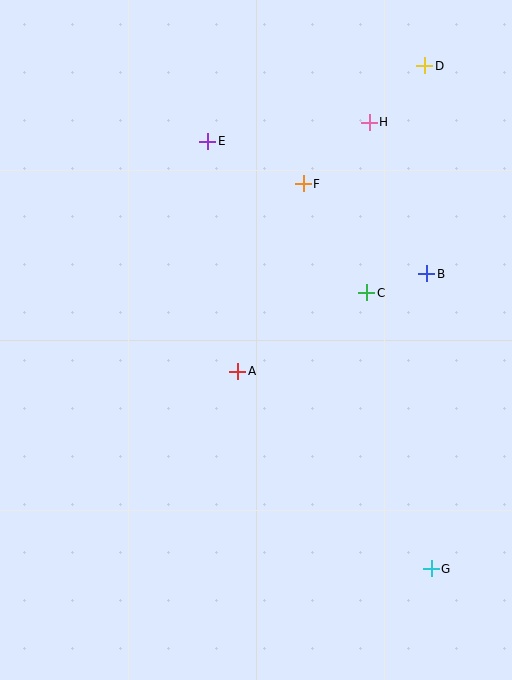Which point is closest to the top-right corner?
Point D is closest to the top-right corner.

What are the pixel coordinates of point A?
Point A is at (238, 371).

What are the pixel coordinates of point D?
Point D is at (425, 66).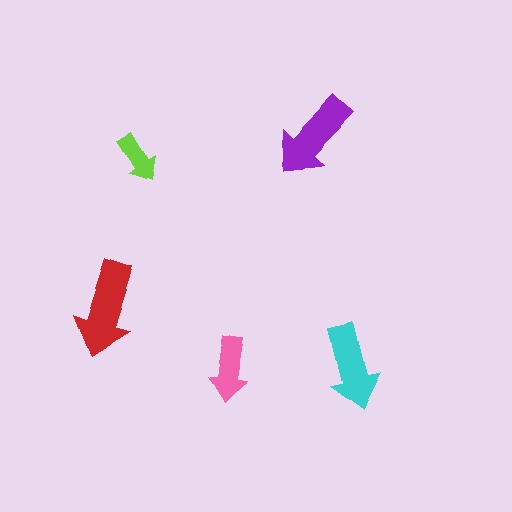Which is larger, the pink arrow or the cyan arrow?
The cyan one.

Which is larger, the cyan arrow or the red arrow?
The red one.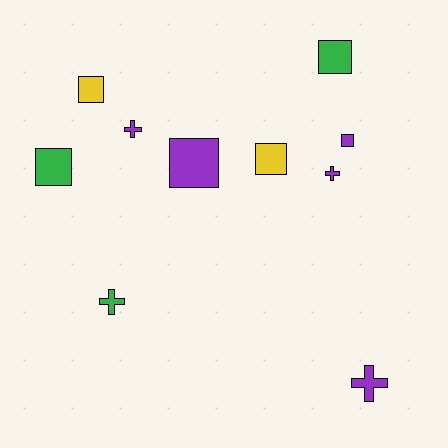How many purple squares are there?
There are 2 purple squares.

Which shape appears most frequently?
Square, with 6 objects.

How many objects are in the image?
There are 10 objects.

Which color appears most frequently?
Purple, with 5 objects.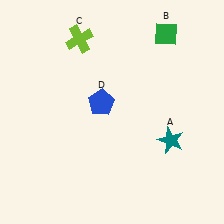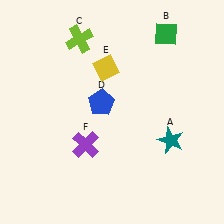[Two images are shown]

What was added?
A yellow diamond (E), a purple cross (F) were added in Image 2.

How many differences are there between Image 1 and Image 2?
There are 2 differences between the two images.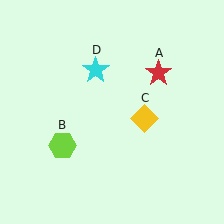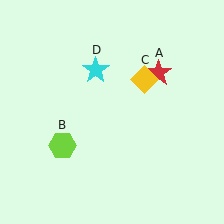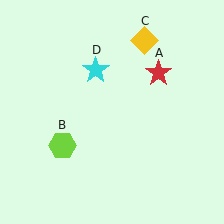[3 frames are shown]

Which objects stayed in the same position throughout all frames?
Red star (object A) and lime hexagon (object B) and cyan star (object D) remained stationary.